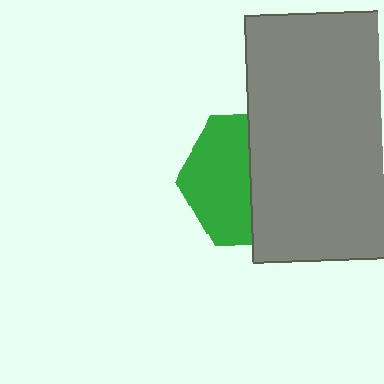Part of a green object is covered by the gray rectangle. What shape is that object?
It is a hexagon.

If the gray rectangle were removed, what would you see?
You would see the complete green hexagon.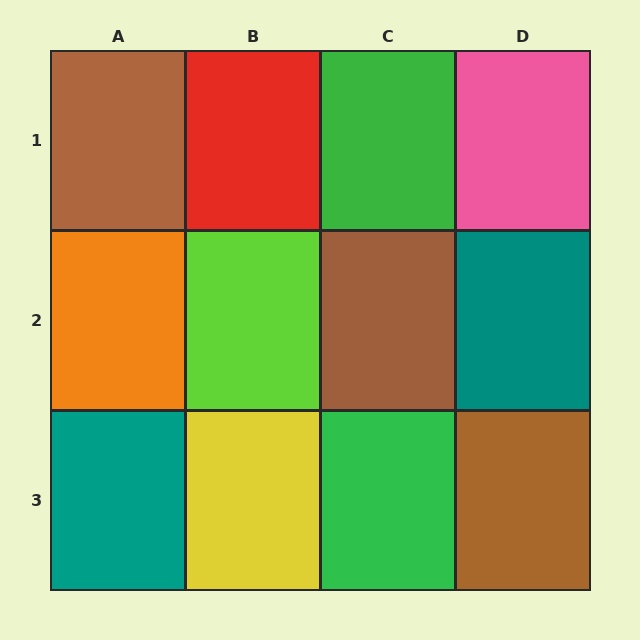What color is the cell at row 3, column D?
Brown.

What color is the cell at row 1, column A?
Brown.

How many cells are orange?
1 cell is orange.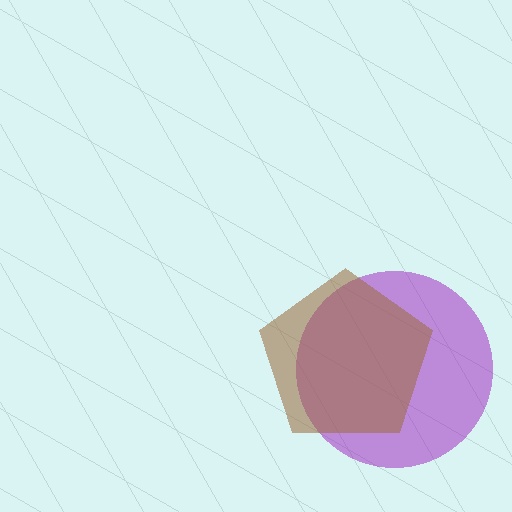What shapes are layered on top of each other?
The layered shapes are: a purple circle, a brown pentagon.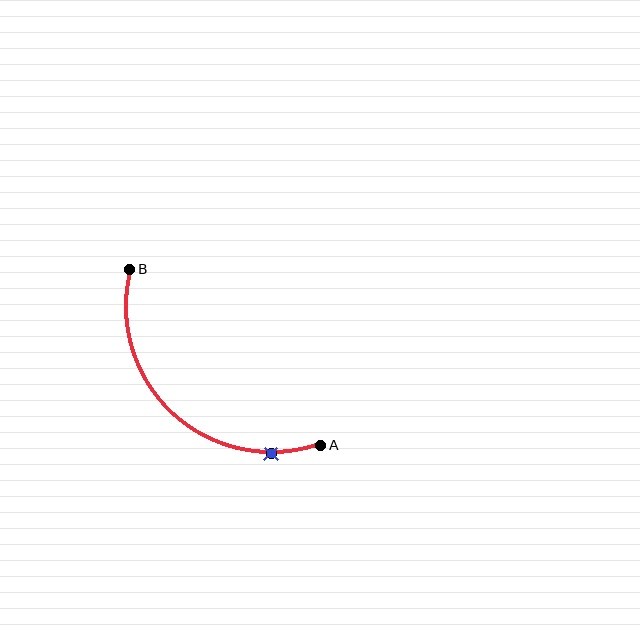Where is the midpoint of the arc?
The arc midpoint is the point on the curve farthest from the straight line joining A and B. It sits below and to the left of that line.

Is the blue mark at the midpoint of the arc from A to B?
No. The blue mark lies on the arc but is closer to endpoint A. The arc midpoint would be at the point on the curve equidistant along the arc from both A and B.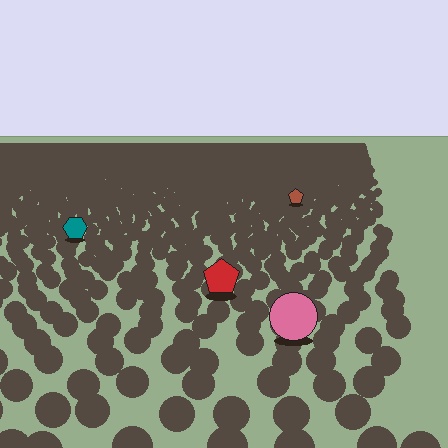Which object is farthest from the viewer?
The brown pentagon is farthest from the viewer. It appears smaller and the ground texture around it is denser.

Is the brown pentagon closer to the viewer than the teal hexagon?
No. The teal hexagon is closer — you can tell from the texture gradient: the ground texture is coarser near it.